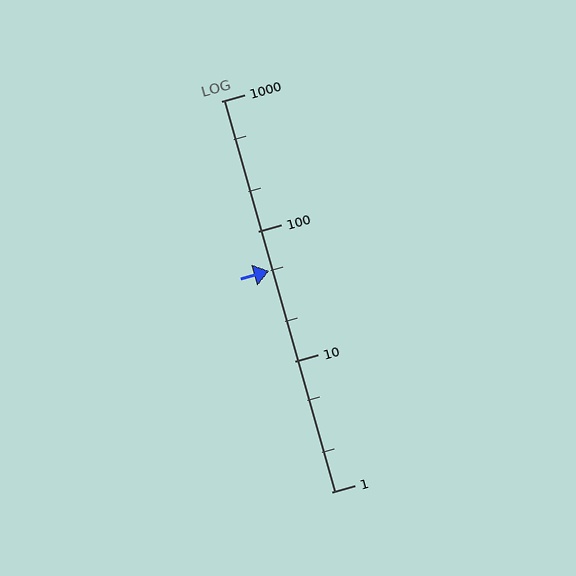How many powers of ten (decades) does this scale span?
The scale spans 3 decades, from 1 to 1000.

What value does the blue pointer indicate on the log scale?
The pointer indicates approximately 50.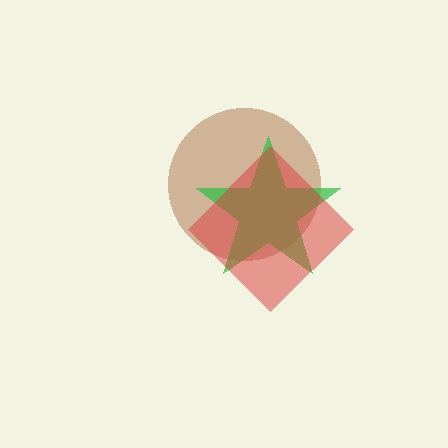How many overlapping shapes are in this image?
There are 3 overlapping shapes in the image.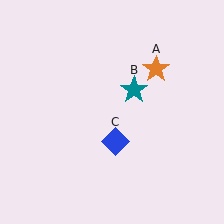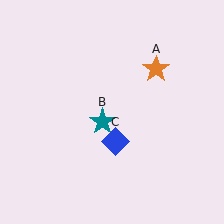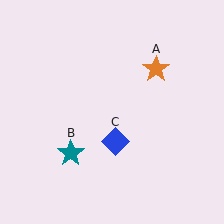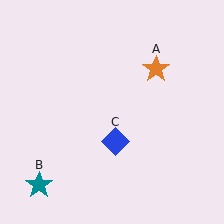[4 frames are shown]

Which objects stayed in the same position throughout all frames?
Orange star (object A) and blue diamond (object C) remained stationary.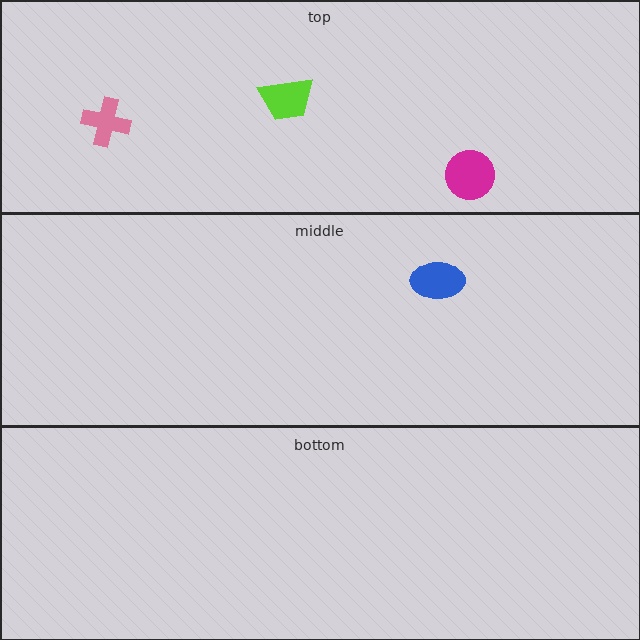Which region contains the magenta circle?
The top region.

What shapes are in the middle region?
The blue ellipse.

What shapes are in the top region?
The magenta circle, the pink cross, the lime trapezoid.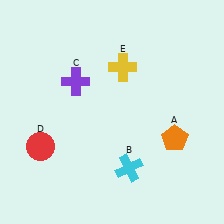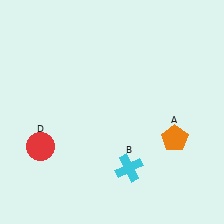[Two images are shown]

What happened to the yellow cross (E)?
The yellow cross (E) was removed in Image 2. It was in the top-right area of Image 1.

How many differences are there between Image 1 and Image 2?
There are 2 differences between the two images.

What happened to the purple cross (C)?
The purple cross (C) was removed in Image 2. It was in the top-left area of Image 1.